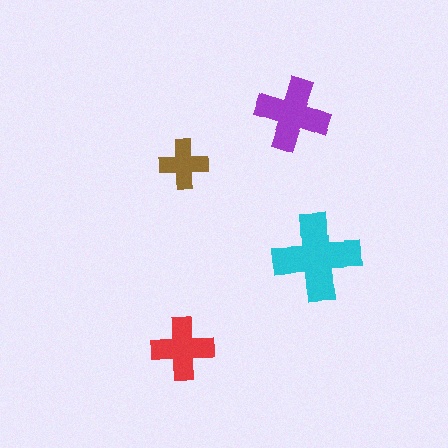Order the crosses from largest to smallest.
the cyan one, the purple one, the red one, the brown one.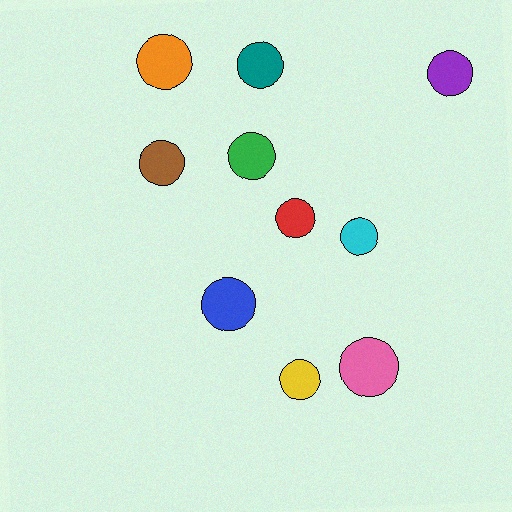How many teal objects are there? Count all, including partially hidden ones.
There is 1 teal object.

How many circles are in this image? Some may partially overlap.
There are 10 circles.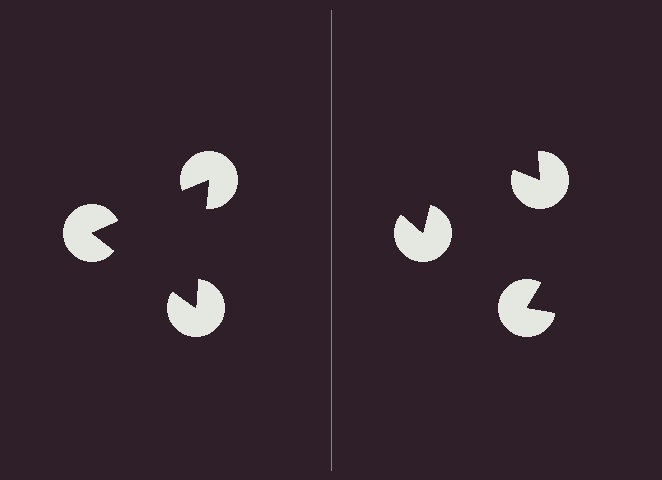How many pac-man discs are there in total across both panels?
6 — 3 on each side.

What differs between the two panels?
The pac-man discs are positioned identically on both sides; only the wedge orientations differ. On the left they align to a triangle; on the right they are misaligned.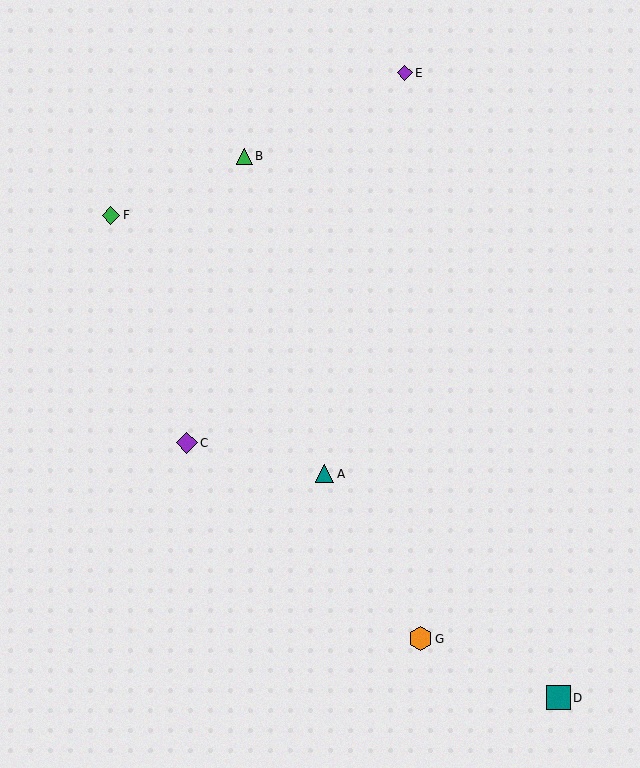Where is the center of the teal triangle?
The center of the teal triangle is at (325, 474).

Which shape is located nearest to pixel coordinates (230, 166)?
The green triangle (labeled B) at (244, 156) is nearest to that location.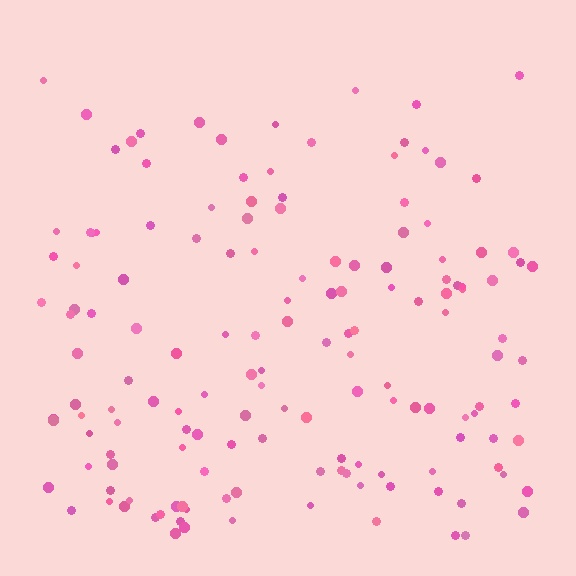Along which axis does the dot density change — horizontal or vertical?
Vertical.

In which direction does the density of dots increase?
From top to bottom, with the bottom side densest.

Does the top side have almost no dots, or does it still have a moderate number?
Still a moderate number, just noticeably fewer than the bottom.